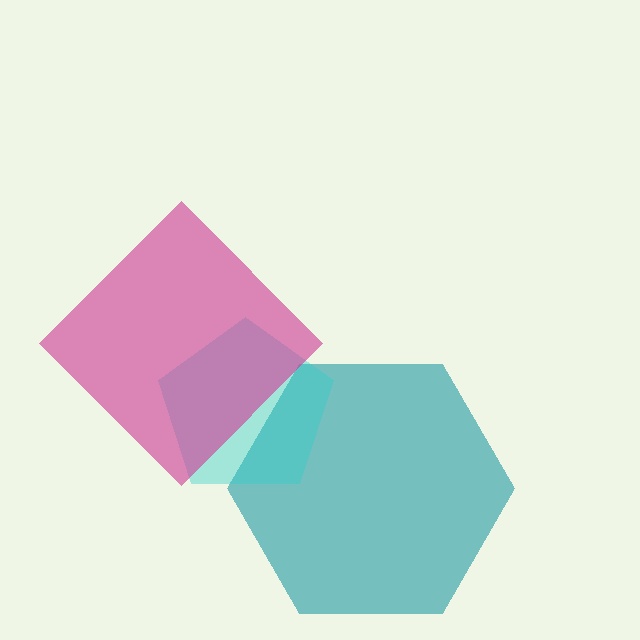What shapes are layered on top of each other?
The layered shapes are: a teal hexagon, a cyan pentagon, a magenta diamond.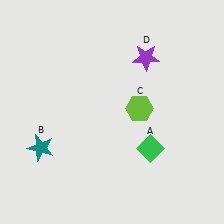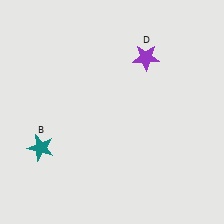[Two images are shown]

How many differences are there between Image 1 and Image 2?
There are 2 differences between the two images.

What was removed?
The green diamond (A), the lime hexagon (C) were removed in Image 2.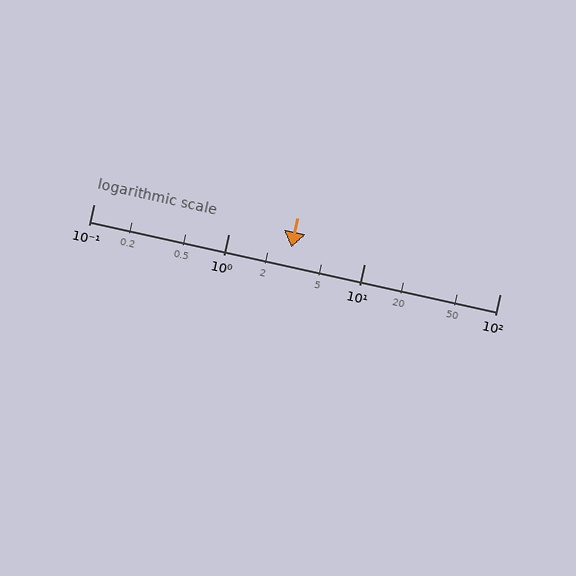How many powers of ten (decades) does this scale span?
The scale spans 3 decades, from 0.1 to 100.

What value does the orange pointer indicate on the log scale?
The pointer indicates approximately 2.9.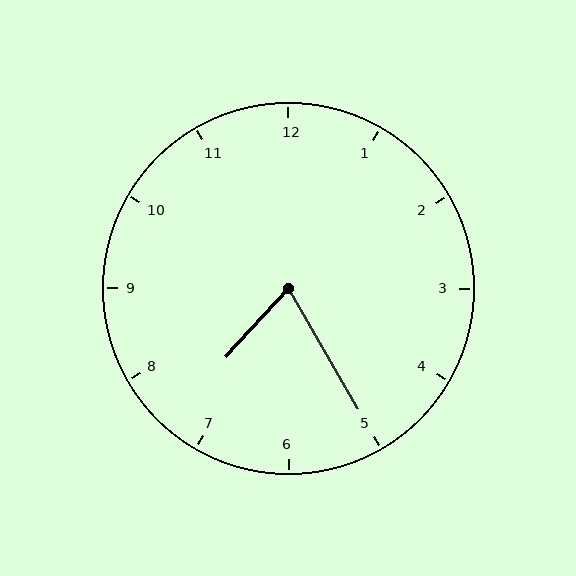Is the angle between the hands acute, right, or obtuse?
It is acute.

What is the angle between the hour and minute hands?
Approximately 72 degrees.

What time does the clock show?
7:25.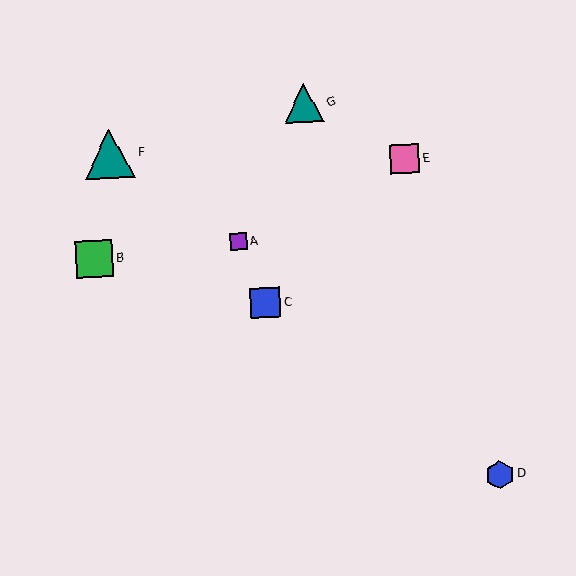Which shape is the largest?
The teal triangle (labeled F) is the largest.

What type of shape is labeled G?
Shape G is a teal triangle.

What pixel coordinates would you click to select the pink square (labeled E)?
Click at (405, 159) to select the pink square E.